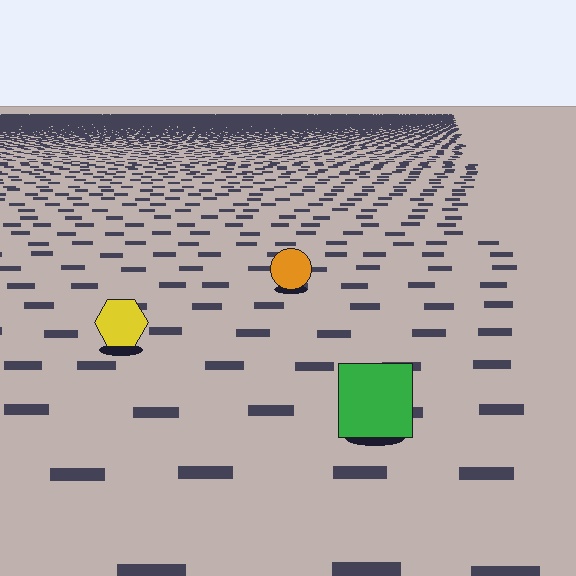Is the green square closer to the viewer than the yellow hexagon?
Yes. The green square is closer — you can tell from the texture gradient: the ground texture is coarser near it.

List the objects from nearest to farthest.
From nearest to farthest: the green square, the yellow hexagon, the orange circle.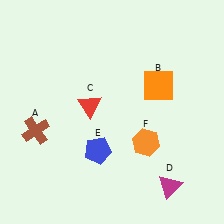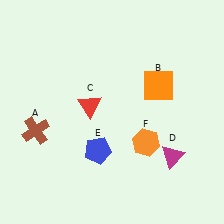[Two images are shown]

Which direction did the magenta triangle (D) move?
The magenta triangle (D) moved up.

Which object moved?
The magenta triangle (D) moved up.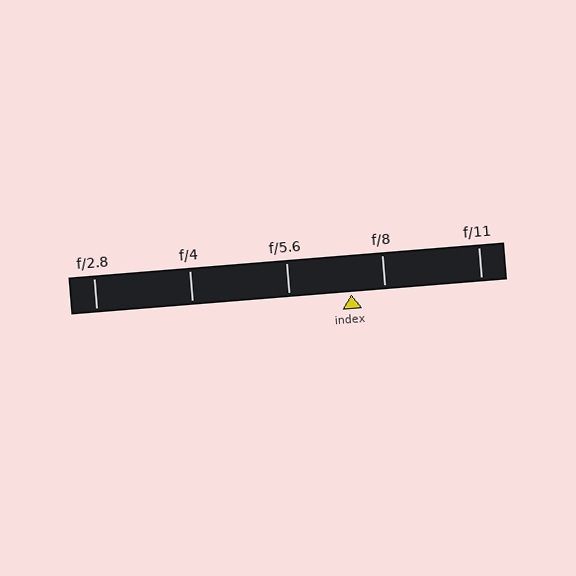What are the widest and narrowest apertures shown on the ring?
The widest aperture shown is f/2.8 and the narrowest is f/11.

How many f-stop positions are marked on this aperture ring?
There are 5 f-stop positions marked.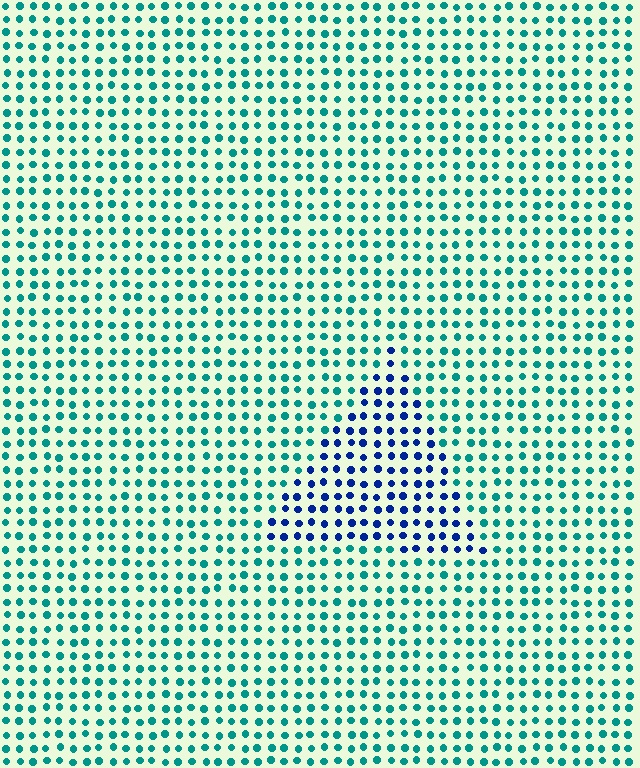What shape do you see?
I see a triangle.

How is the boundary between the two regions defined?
The boundary is defined purely by a slight shift in hue (about 51 degrees). Spacing, size, and orientation are identical on both sides.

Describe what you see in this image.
The image is filled with small teal elements in a uniform arrangement. A triangle-shaped region is visible where the elements are tinted to a slightly different hue, forming a subtle color boundary.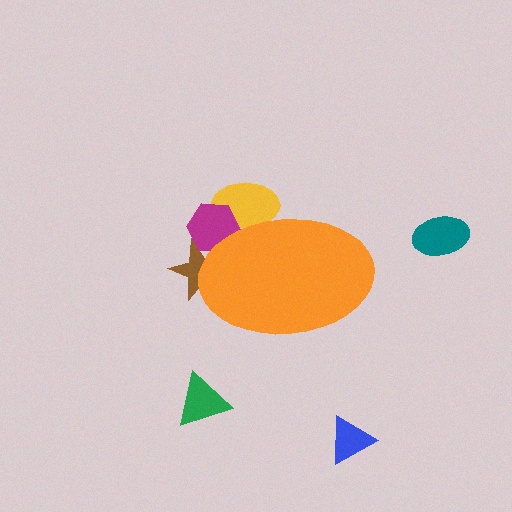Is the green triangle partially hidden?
No, the green triangle is fully visible.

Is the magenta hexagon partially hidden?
Yes, the magenta hexagon is partially hidden behind the orange ellipse.